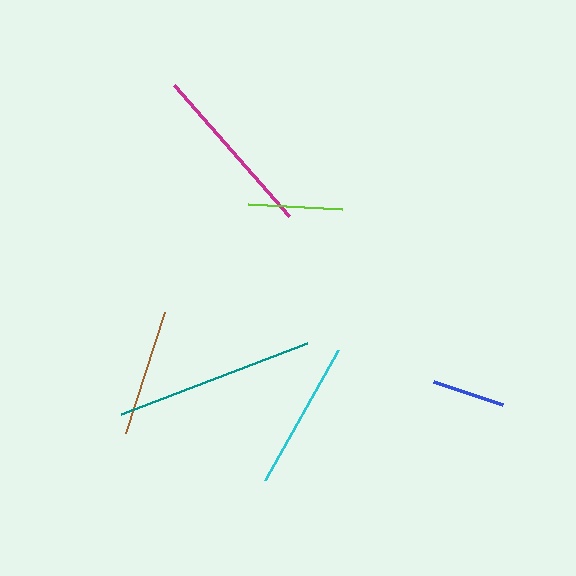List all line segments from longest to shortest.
From longest to shortest: teal, magenta, cyan, brown, lime, blue.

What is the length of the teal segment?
The teal segment is approximately 199 pixels long.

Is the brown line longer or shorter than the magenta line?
The magenta line is longer than the brown line.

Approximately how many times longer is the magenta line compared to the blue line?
The magenta line is approximately 2.4 times the length of the blue line.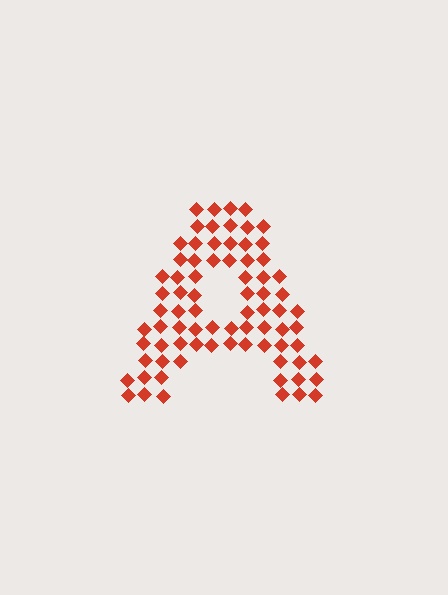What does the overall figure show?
The overall figure shows the letter A.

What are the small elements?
The small elements are diamonds.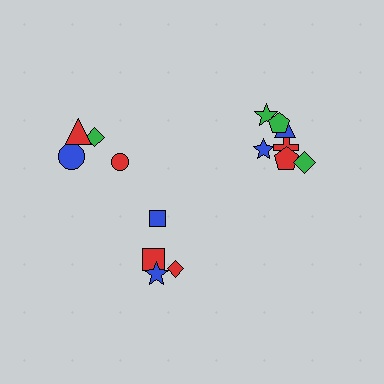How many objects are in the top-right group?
There are 7 objects.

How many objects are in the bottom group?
There are 4 objects.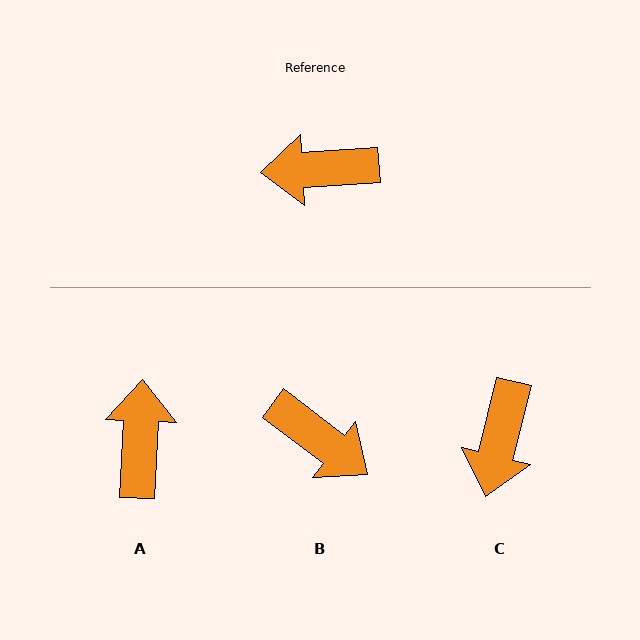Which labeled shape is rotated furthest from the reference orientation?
B, about 139 degrees away.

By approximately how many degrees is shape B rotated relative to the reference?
Approximately 139 degrees counter-clockwise.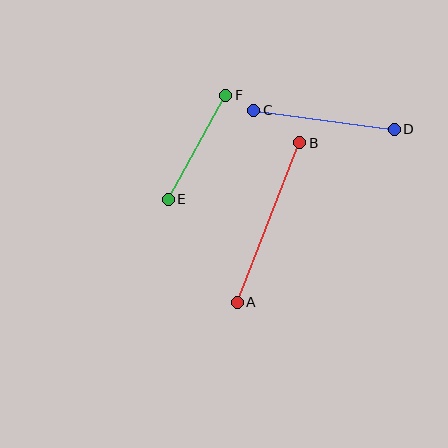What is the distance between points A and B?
The distance is approximately 172 pixels.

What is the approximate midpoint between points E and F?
The midpoint is at approximately (197, 147) pixels.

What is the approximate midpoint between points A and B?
The midpoint is at approximately (268, 223) pixels.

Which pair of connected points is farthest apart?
Points A and B are farthest apart.